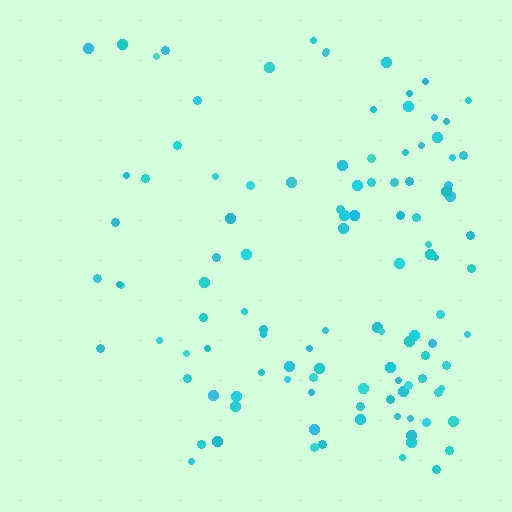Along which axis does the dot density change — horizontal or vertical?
Horizontal.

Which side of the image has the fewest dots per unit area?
The left.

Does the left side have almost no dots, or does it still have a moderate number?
Still a moderate number, just noticeably fewer than the right.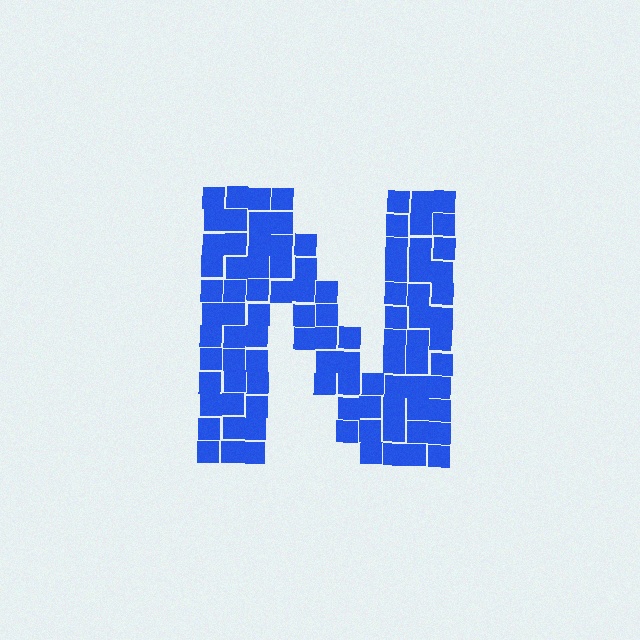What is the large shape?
The large shape is the letter N.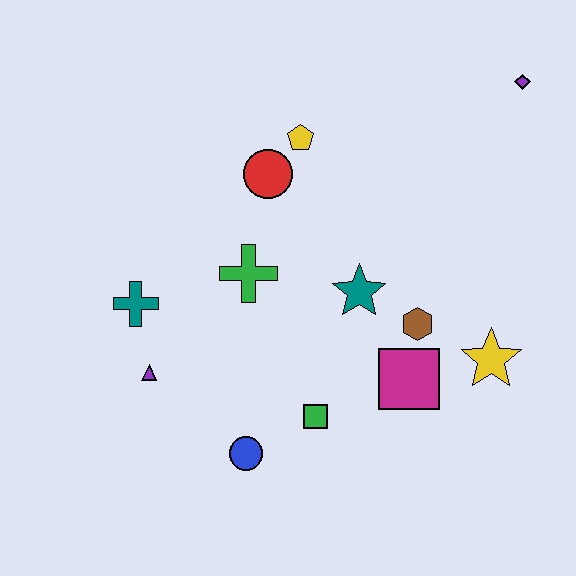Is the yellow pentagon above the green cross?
Yes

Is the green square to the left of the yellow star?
Yes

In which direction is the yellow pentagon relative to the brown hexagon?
The yellow pentagon is above the brown hexagon.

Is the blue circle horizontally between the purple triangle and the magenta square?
Yes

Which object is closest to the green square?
The blue circle is closest to the green square.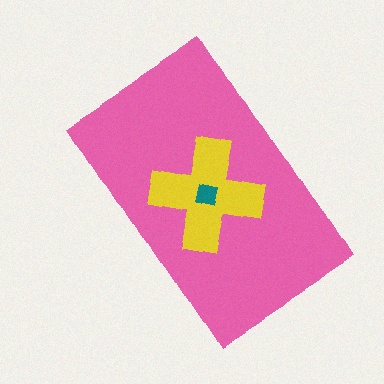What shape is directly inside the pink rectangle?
The yellow cross.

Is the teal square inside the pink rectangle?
Yes.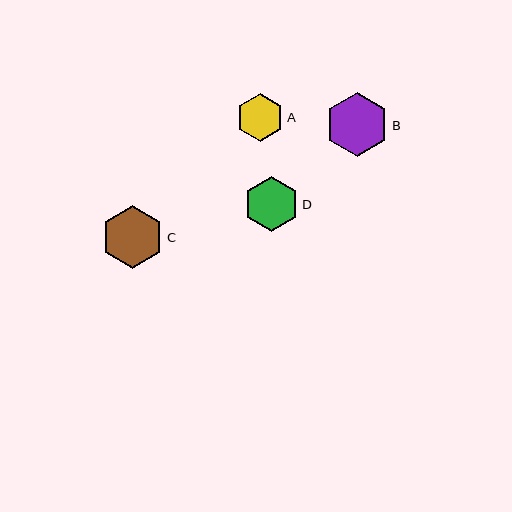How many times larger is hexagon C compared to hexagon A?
Hexagon C is approximately 1.3 times the size of hexagon A.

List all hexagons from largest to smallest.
From largest to smallest: B, C, D, A.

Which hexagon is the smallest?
Hexagon A is the smallest with a size of approximately 47 pixels.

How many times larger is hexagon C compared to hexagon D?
Hexagon C is approximately 1.2 times the size of hexagon D.